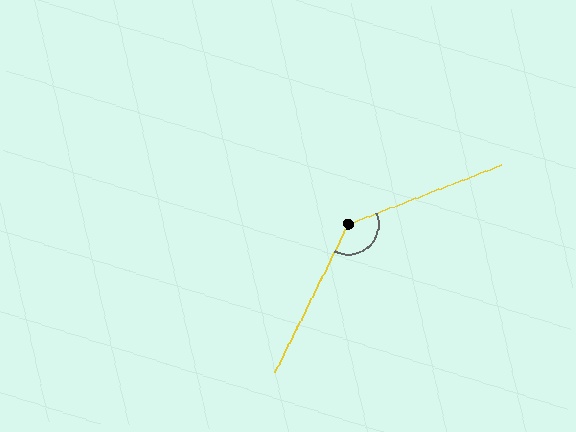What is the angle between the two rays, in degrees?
Approximately 138 degrees.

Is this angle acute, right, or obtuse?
It is obtuse.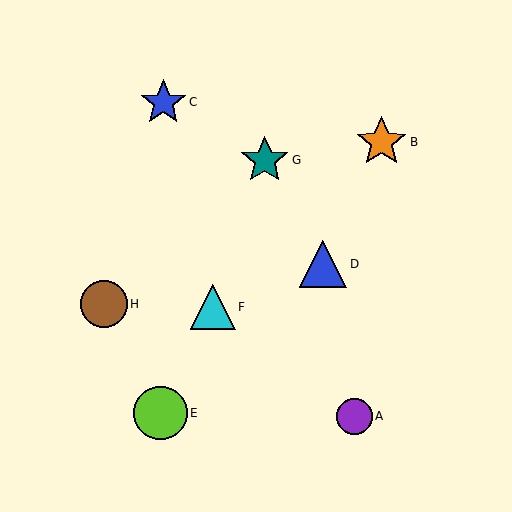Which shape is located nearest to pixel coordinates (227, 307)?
The cyan triangle (labeled F) at (213, 307) is nearest to that location.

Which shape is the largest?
The lime circle (labeled E) is the largest.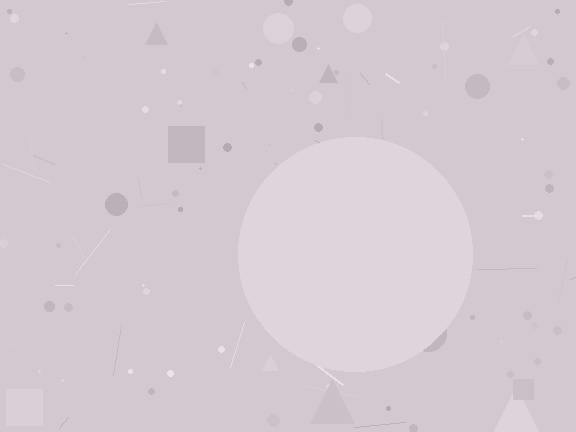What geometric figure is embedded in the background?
A circle is embedded in the background.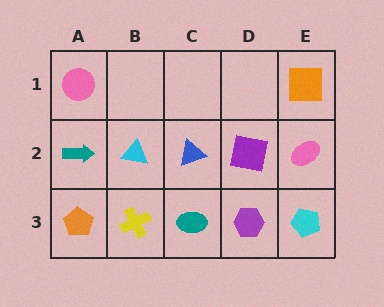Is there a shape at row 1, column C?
No, that cell is empty.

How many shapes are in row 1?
2 shapes.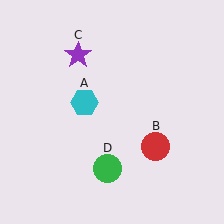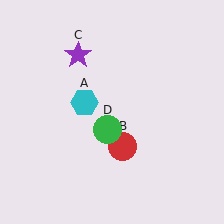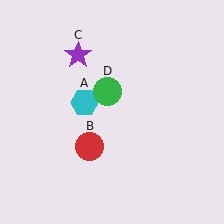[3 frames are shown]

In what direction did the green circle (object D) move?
The green circle (object D) moved up.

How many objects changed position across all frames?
2 objects changed position: red circle (object B), green circle (object D).